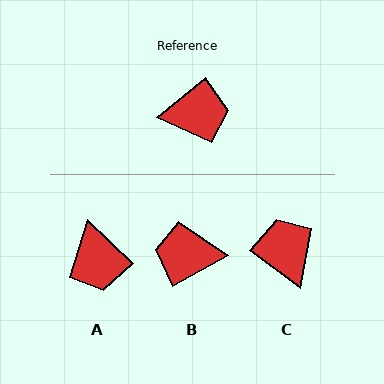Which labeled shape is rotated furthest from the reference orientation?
B, about 170 degrees away.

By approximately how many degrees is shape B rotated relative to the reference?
Approximately 170 degrees counter-clockwise.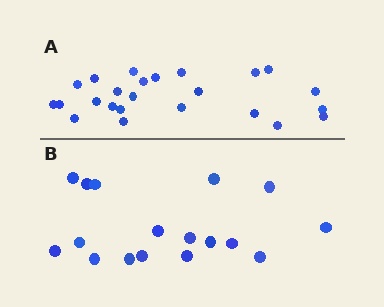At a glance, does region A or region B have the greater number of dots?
Region A (the top region) has more dots.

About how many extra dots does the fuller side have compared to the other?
Region A has roughly 8 or so more dots than region B.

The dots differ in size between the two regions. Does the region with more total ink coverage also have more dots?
No. Region B has more total ink coverage because its dots are larger, but region A actually contains more individual dots. Total area can be misleading — the number of items is what matters here.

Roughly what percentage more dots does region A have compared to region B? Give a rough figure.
About 40% more.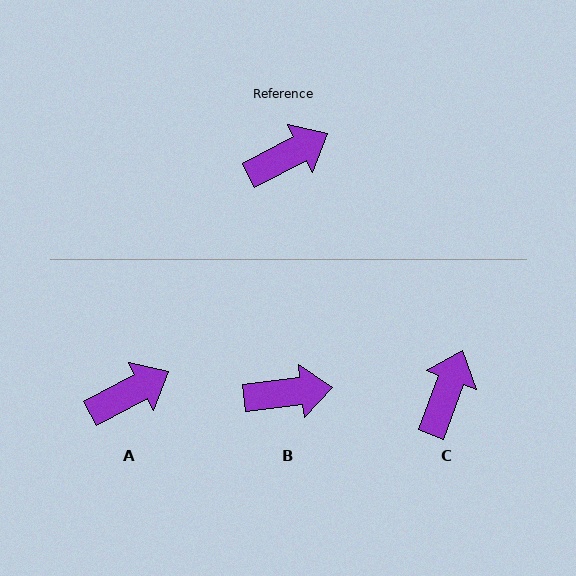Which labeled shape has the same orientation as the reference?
A.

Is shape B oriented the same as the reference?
No, it is off by about 21 degrees.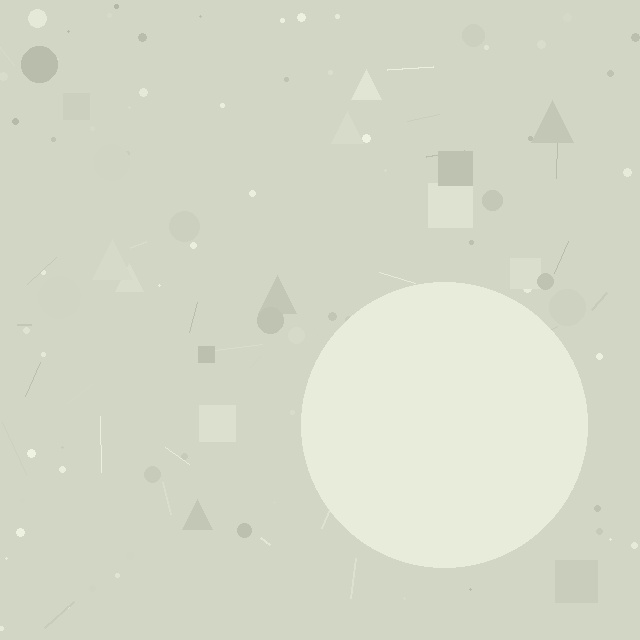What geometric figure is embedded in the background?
A circle is embedded in the background.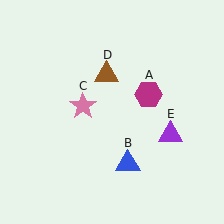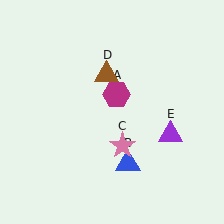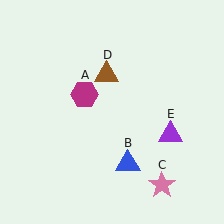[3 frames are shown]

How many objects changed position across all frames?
2 objects changed position: magenta hexagon (object A), pink star (object C).